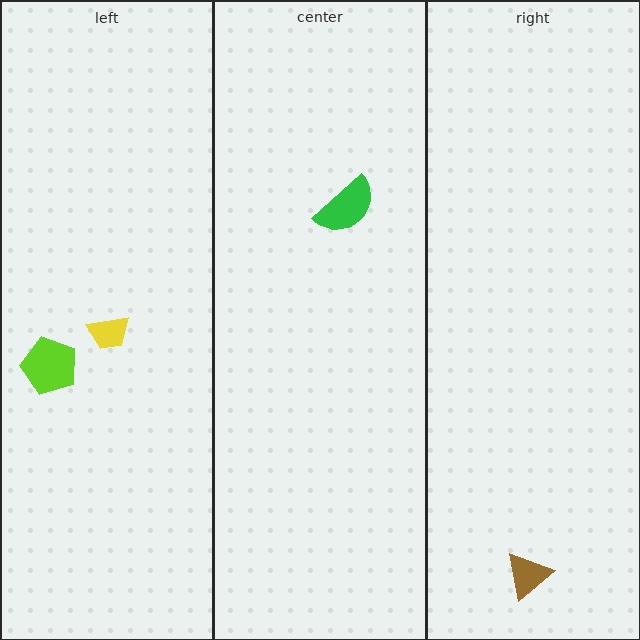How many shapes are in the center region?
1.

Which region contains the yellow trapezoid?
The left region.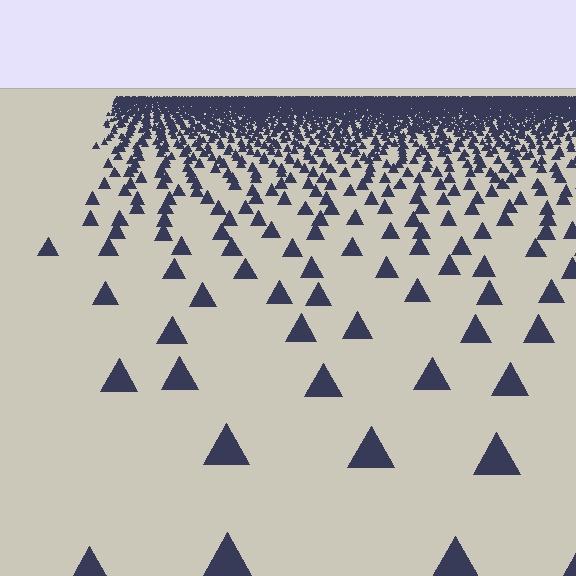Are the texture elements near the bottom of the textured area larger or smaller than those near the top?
Larger. Near the bottom, elements are closer to the viewer and appear at a bigger on-screen size.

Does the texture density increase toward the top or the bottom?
Density increases toward the top.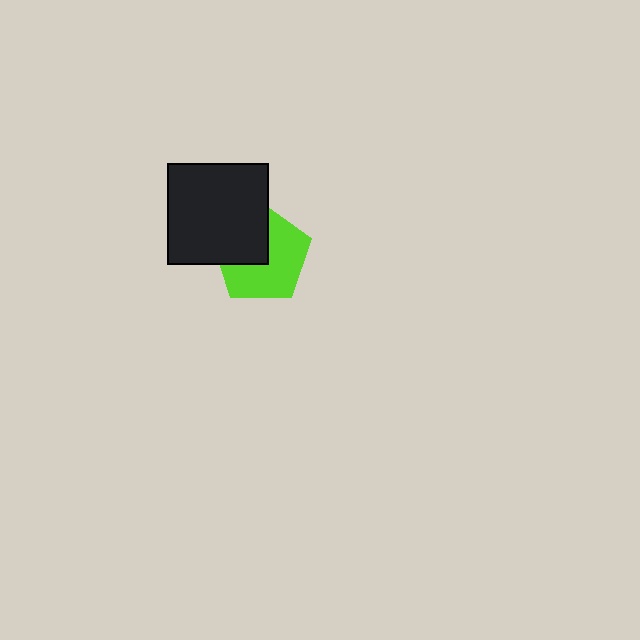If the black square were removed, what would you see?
You would see the complete lime pentagon.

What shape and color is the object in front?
The object in front is a black square.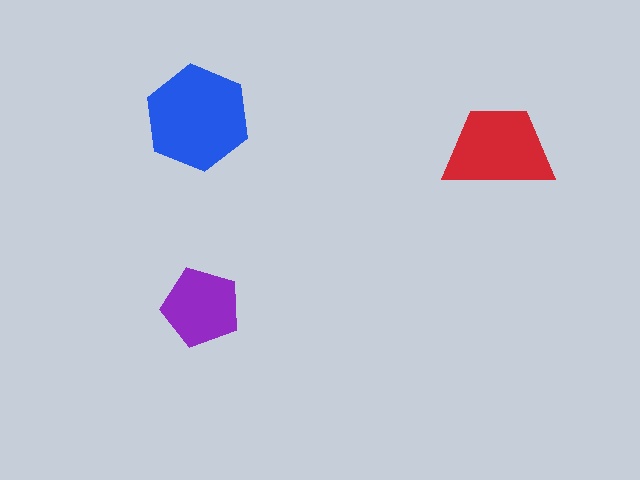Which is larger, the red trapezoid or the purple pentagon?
The red trapezoid.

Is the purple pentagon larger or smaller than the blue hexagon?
Smaller.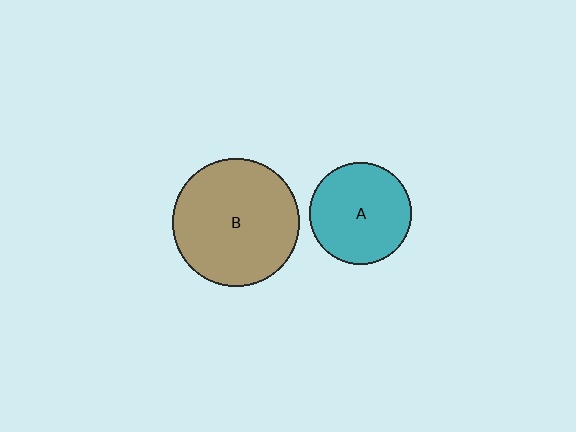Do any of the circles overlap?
No, none of the circles overlap.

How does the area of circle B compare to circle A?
Approximately 1.6 times.